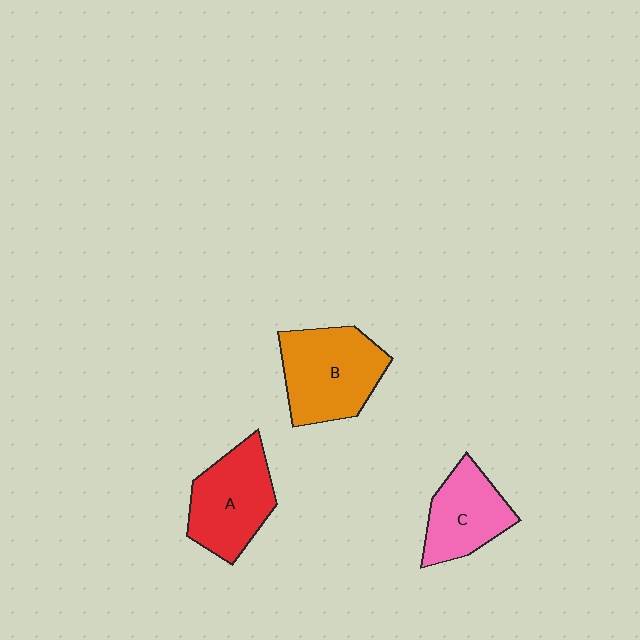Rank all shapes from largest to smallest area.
From largest to smallest: B (orange), A (red), C (pink).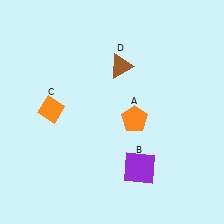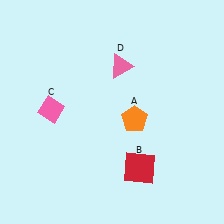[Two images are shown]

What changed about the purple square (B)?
In Image 1, B is purple. In Image 2, it changed to red.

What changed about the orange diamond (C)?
In Image 1, C is orange. In Image 2, it changed to pink.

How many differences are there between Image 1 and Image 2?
There are 3 differences between the two images.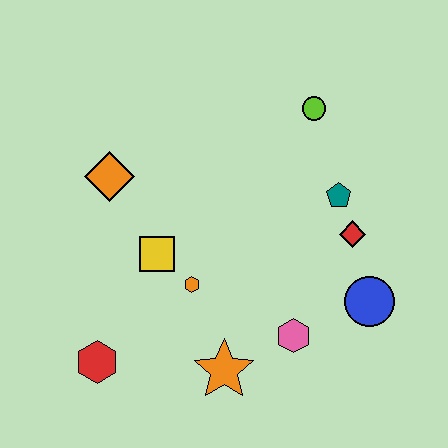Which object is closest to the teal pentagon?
The red diamond is closest to the teal pentagon.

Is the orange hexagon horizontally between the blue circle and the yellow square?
Yes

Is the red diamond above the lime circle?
No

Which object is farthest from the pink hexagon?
The orange diamond is farthest from the pink hexagon.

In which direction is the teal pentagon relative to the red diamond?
The teal pentagon is above the red diamond.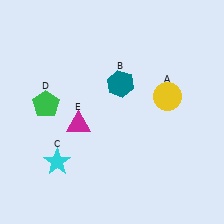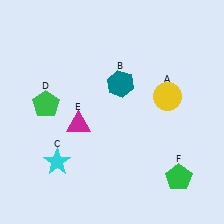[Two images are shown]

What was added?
A green pentagon (F) was added in Image 2.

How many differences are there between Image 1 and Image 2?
There is 1 difference between the two images.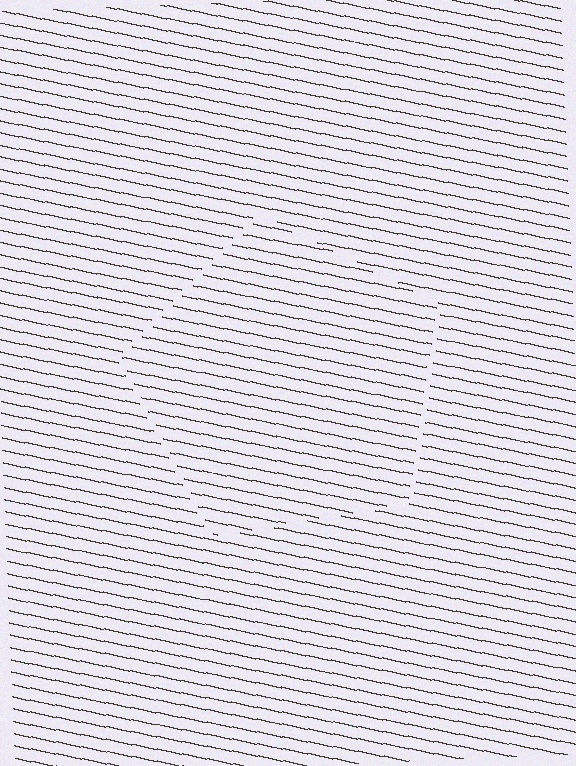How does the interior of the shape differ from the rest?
The interior of the shape contains the same grating, shifted by half a period — the contour is defined by the phase discontinuity where line-ends from the inner and outer gratings abut.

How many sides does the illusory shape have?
5 sides — the line-ends trace a pentagon.